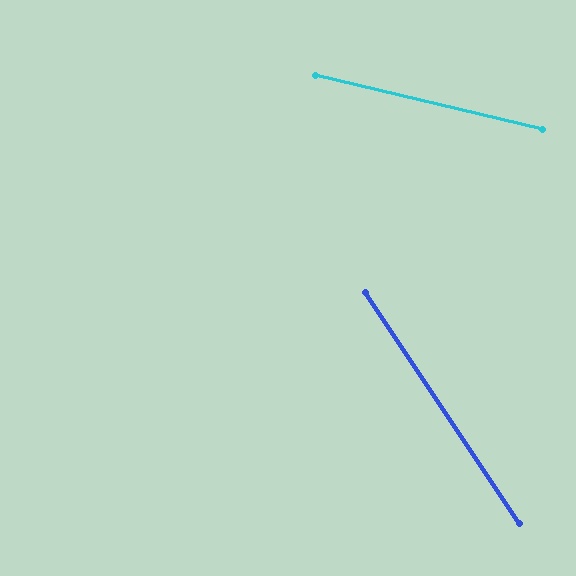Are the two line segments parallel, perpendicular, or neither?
Neither parallel nor perpendicular — they differ by about 43°.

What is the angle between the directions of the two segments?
Approximately 43 degrees.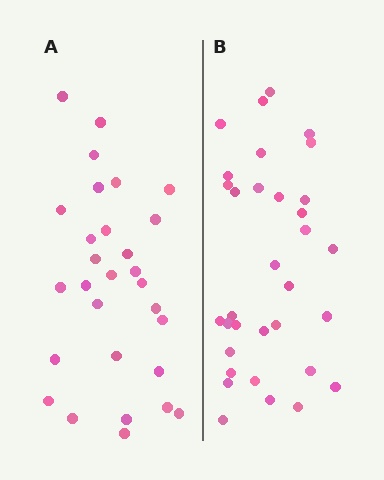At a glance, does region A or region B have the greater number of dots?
Region B (the right region) has more dots.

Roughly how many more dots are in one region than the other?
Region B has about 4 more dots than region A.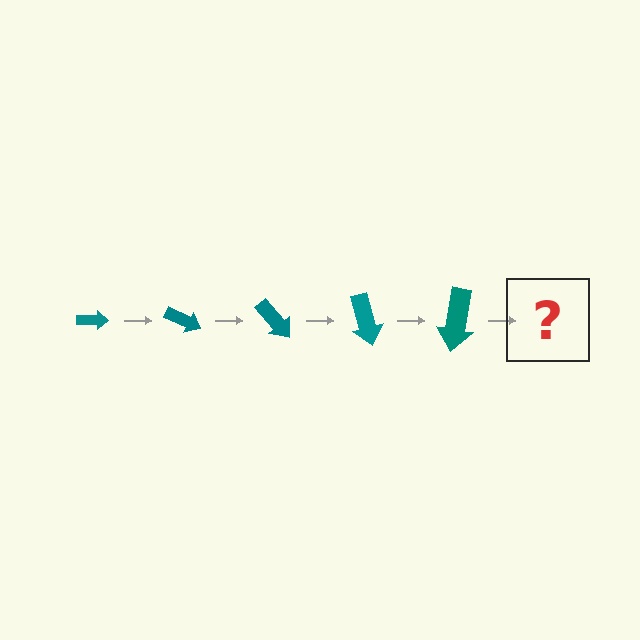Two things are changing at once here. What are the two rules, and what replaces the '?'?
The two rules are that the arrow grows larger each step and it rotates 25 degrees each step. The '?' should be an arrow, larger than the previous one and rotated 125 degrees from the start.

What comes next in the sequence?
The next element should be an arrow, larger than the previous one and rotated 125 degrees from the start.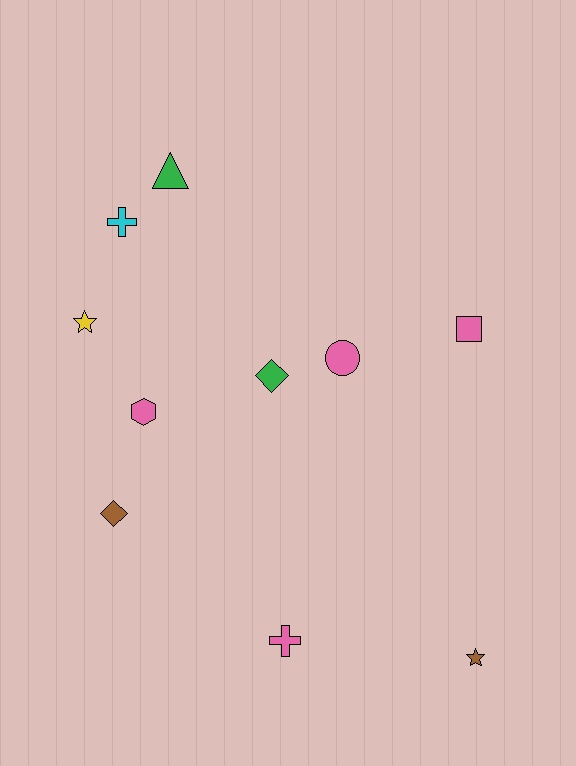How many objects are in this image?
There are 10 objects.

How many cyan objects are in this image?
There is 1 cyan object.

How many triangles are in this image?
There is 1 triangle.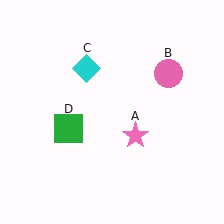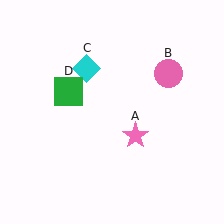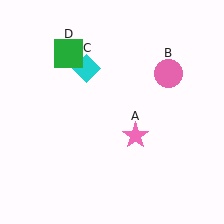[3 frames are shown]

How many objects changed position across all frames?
1 object changed position: green square (object D).